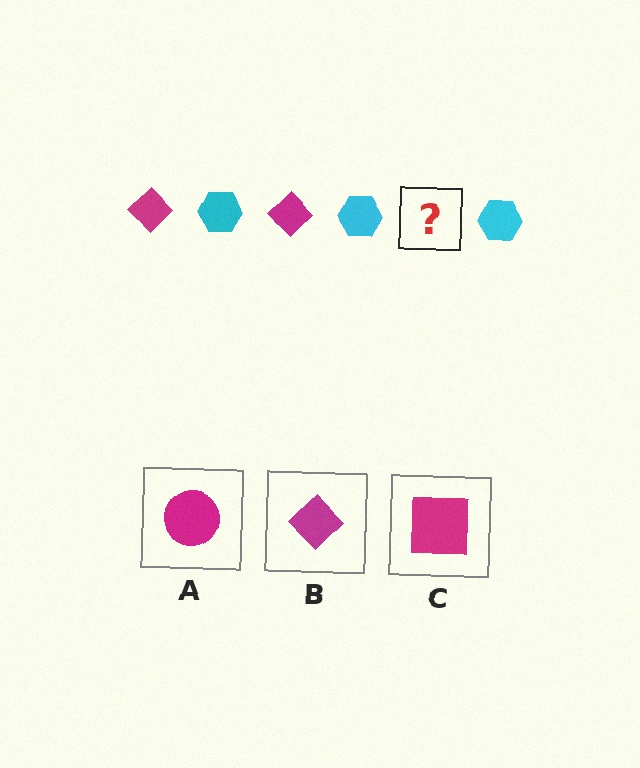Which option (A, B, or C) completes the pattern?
B.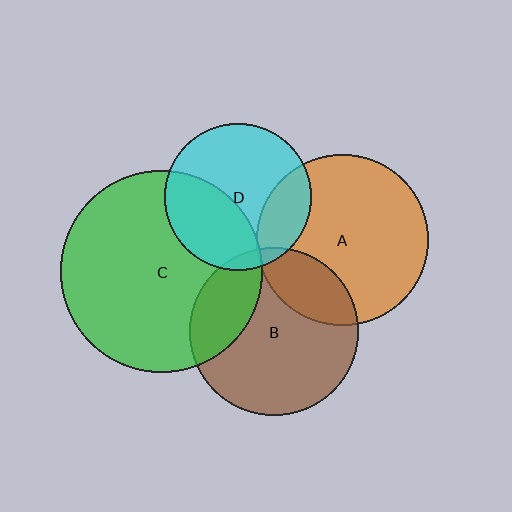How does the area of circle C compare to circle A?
Approximately 1.4 times.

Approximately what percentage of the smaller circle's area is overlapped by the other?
Approximately 5%.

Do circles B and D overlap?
Yes.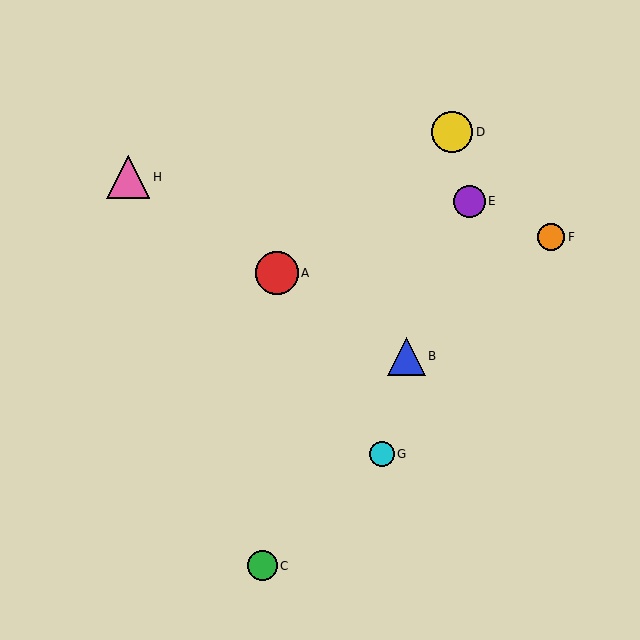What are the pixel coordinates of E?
Object E is at (470, 201).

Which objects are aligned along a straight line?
Objects A, B, H are aligned along a straight line.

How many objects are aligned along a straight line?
3 objects (A, B, H) are aligned along a straight line.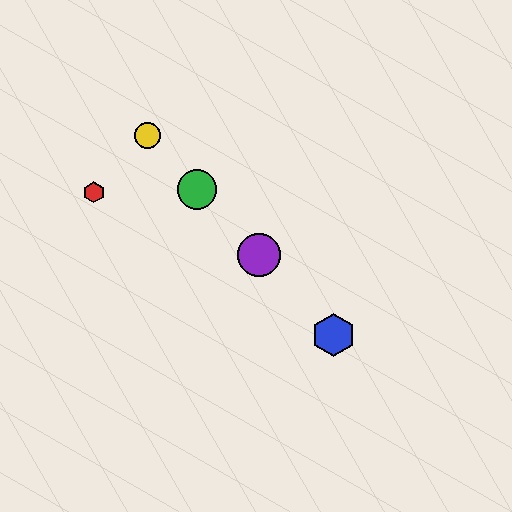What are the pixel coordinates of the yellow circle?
The yellow circle is at (147, 136).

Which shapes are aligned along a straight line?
The blue hexagon, the green circle, the yellow circle, the purple circle are aligned along a straight line.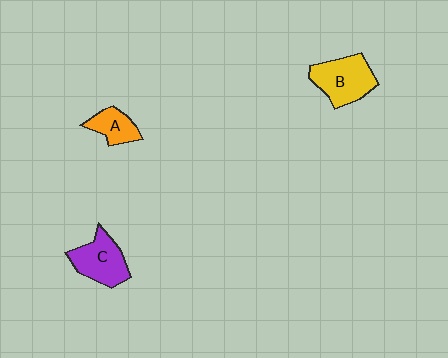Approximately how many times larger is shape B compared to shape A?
Approximately 1.8 times.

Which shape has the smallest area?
Shape A (orange).